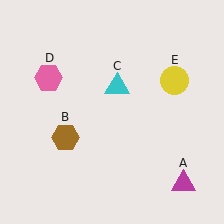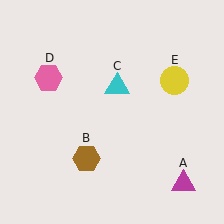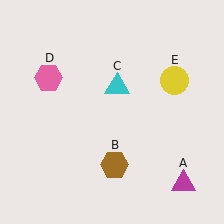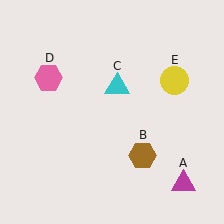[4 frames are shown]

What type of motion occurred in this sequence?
The brown hexagon (object B) rotated counterclockwise around the center of the scene.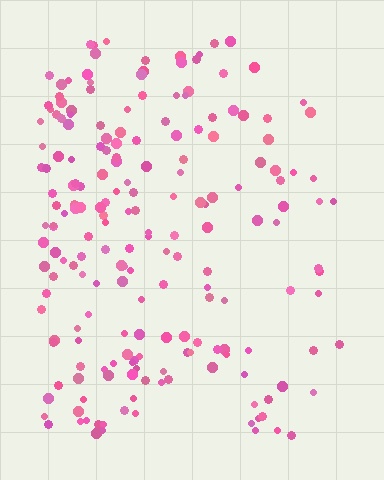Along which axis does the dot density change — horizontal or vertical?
Horizontal.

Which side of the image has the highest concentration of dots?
The left.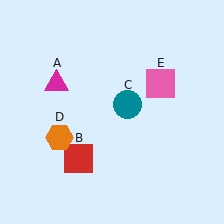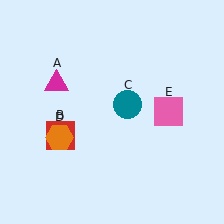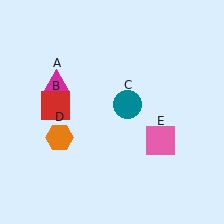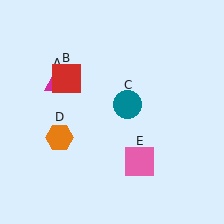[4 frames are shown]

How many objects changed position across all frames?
2 objects changed position: red square (object B), pink square (object E).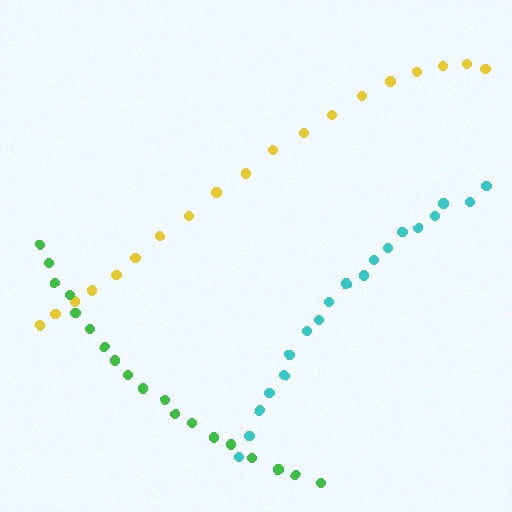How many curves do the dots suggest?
There are 3 distinct paths.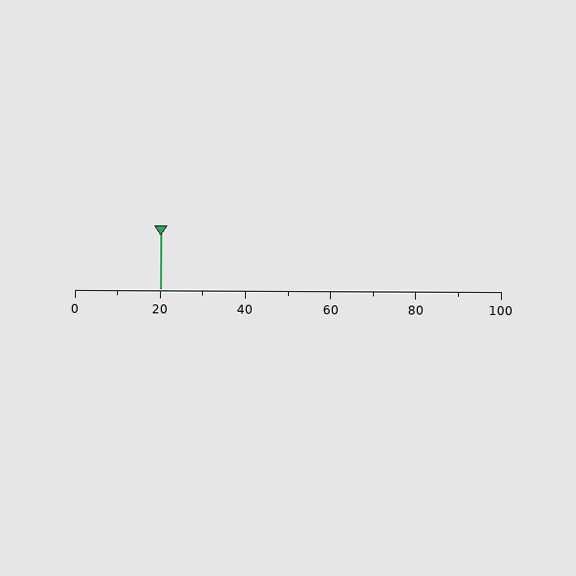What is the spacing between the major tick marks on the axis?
The major ticks are spaced 20 apart.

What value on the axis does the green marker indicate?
The marker indicates approximately 20.